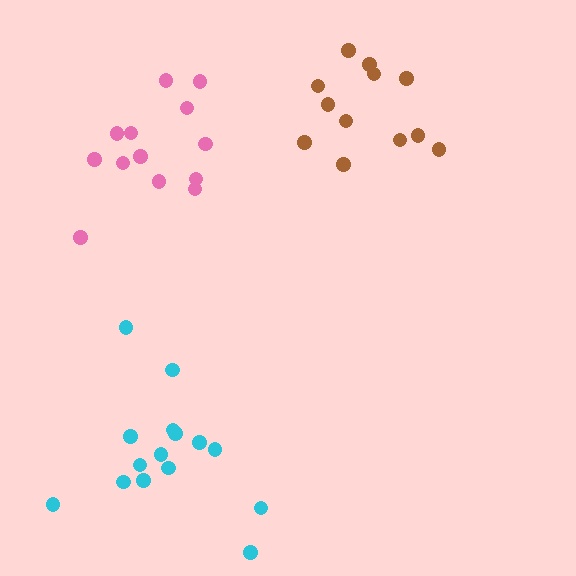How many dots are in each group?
Group 1: 15 dots, Group 2: 12 dots, Group 3: 13 dots (40 total).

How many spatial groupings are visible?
There are 3 spatial groupings.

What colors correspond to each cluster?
The clusters are colored: cyan, brown, pink.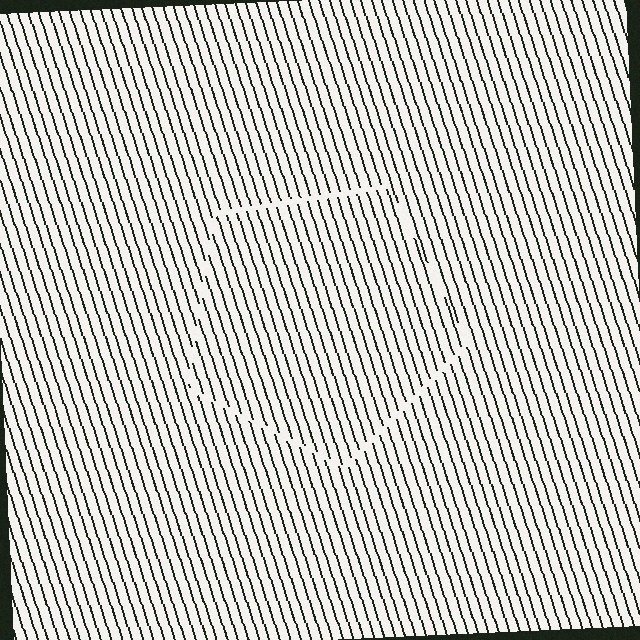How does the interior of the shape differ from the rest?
The interior of the shape contains the same grating, shifted by half a period — the contour is defined by the phase discontinuity where line-ends from the inner and outer gratings abut.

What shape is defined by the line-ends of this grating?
An illusory pentagon. The interior of the shape contains the same grating, shifted by half a period — the contour is defined by the phase discontinuity where line-ends from the inner and outer gratings abut.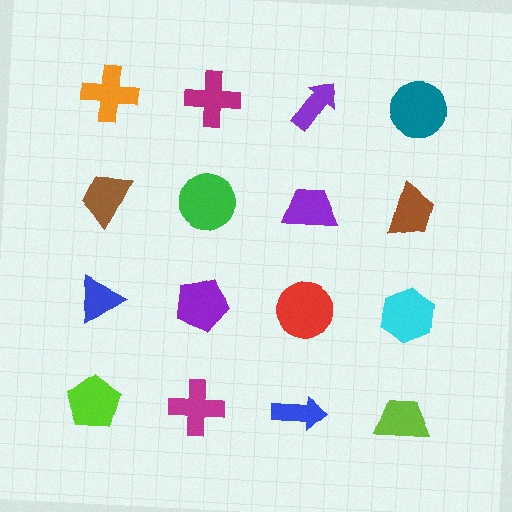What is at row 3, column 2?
A purple pentagon.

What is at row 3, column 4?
A cyan hexagon.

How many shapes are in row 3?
4 shapes.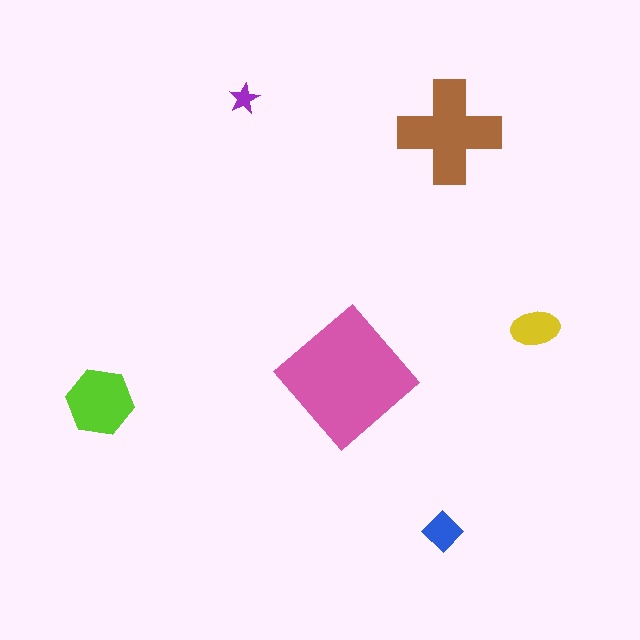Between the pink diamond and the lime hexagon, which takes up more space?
The pink diamond.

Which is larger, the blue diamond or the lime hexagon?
The lime hexagon.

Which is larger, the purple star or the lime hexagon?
The lime hexagon.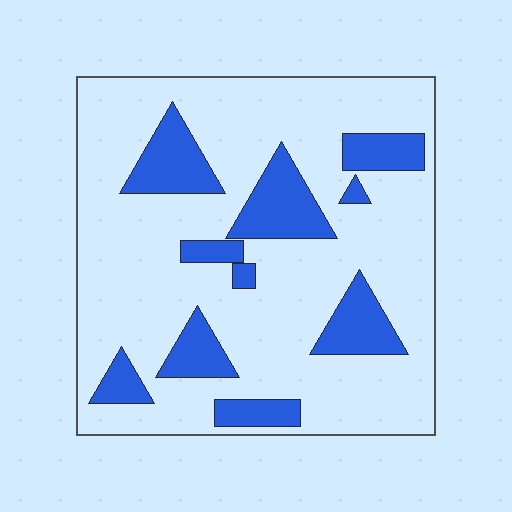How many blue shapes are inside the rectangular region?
10.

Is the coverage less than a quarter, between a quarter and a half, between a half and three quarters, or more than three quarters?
Less than a quarter.